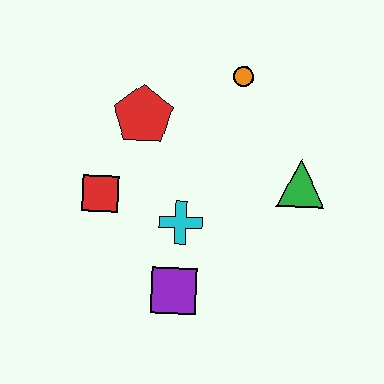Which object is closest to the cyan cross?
The purple square is closest to the cyan cross.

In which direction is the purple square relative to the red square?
The purple square is below the red square.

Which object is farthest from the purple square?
The orange circle is farthest from the purple square.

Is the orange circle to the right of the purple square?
Yes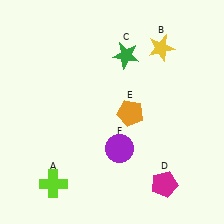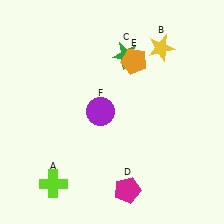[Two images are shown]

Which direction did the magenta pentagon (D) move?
The magenta pentagon (D) moved left.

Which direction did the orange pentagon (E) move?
The orange pentagon (E) moved up.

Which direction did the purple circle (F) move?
The purple circle (F) moved up.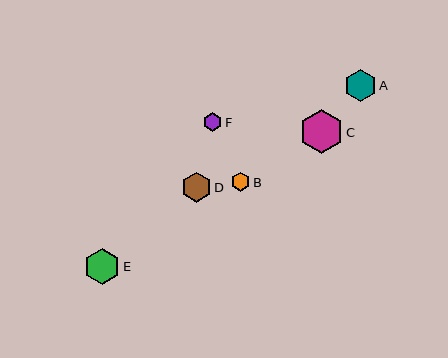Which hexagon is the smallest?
Hexagon F is the smallest with a size of approximately 19 pixels.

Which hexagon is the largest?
Hexagon C is the largest with a size of approximately 43 pixels.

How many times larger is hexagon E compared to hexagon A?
Hexagon E is approximately 1.1 times the size of hexagon A.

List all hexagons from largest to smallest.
From largest to smallest: C, E, A, D, B, F.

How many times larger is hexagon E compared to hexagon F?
Hexagon E is approximately 1.9 times the size of hexagon F.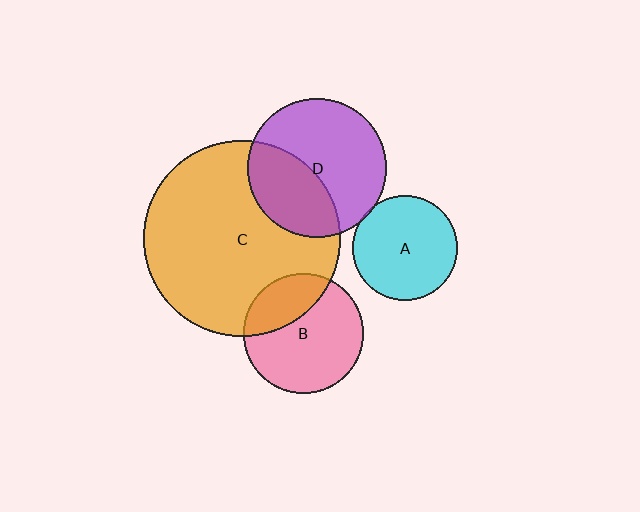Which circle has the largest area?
Circle C (orange).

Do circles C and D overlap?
Yes.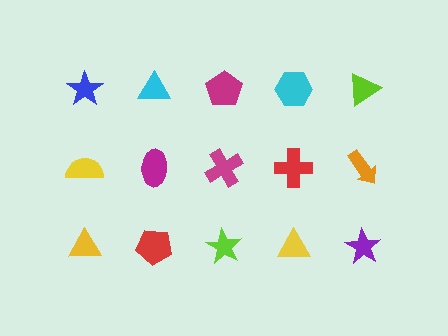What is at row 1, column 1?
A blue star.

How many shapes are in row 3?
5 shapes.